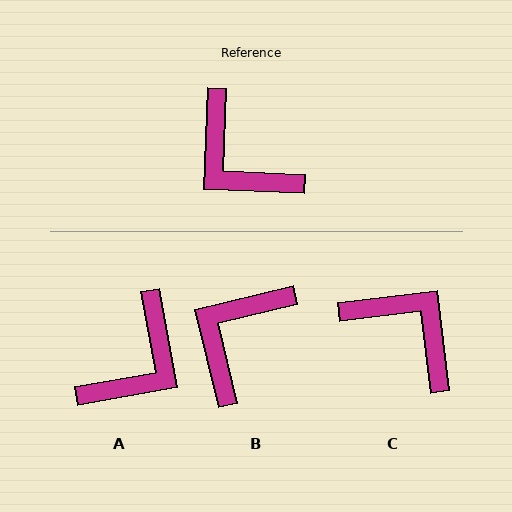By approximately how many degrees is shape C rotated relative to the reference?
Approximately 171 degrees clockwise.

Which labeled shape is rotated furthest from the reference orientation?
C, about 171 degrees away.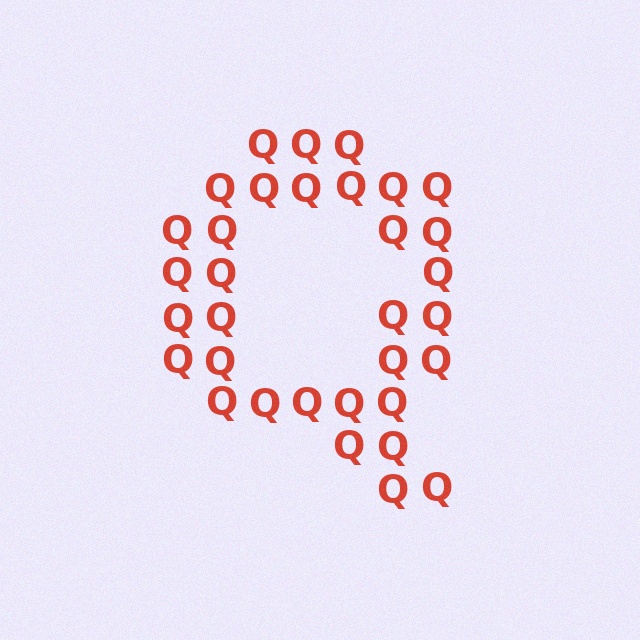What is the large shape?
The large shape is the letter Q.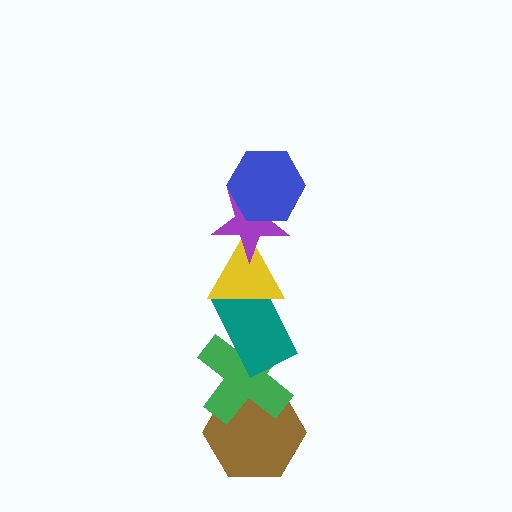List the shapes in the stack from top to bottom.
From top to bottom: the blue hexagon, the purple star, the yellow triangle, the teal rectangle, the green cross, the brown hexagon.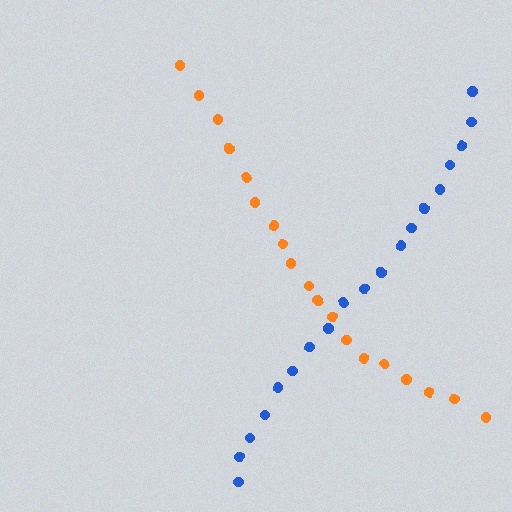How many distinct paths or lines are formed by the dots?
There are 2 distinct paths.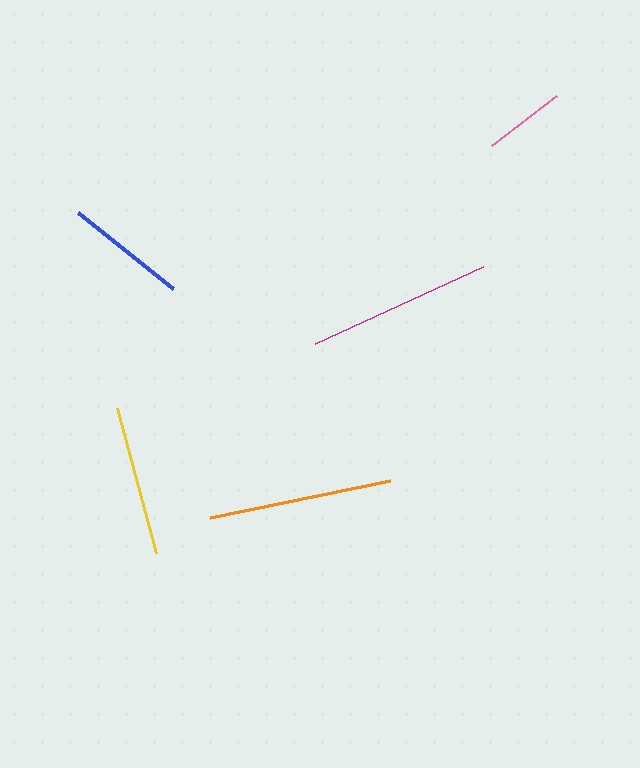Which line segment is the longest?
The magenta line is the longest at approximately 185 pixels.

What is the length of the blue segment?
The blue segment is approximately 122 pixels long.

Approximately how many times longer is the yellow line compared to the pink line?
The yellow line is approximately 1.8 times the length of the pink line.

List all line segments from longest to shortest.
From longest to shortest: magenta, orange, yellow, blue, pink.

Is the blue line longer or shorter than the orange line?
The orange line is longer than the blue line.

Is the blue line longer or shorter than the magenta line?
The magenta line is longer than the blue line.